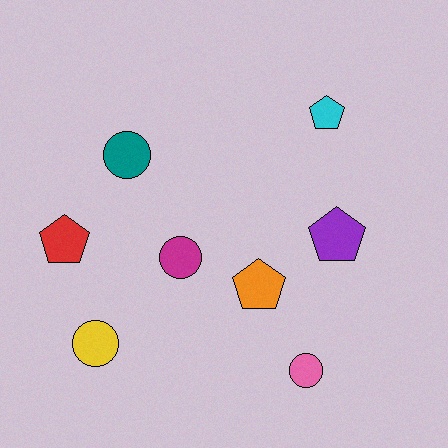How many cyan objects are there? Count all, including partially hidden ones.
There is 1 cyan object.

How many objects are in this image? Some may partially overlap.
There are 8 objects.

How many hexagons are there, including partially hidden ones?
There are no hexagons.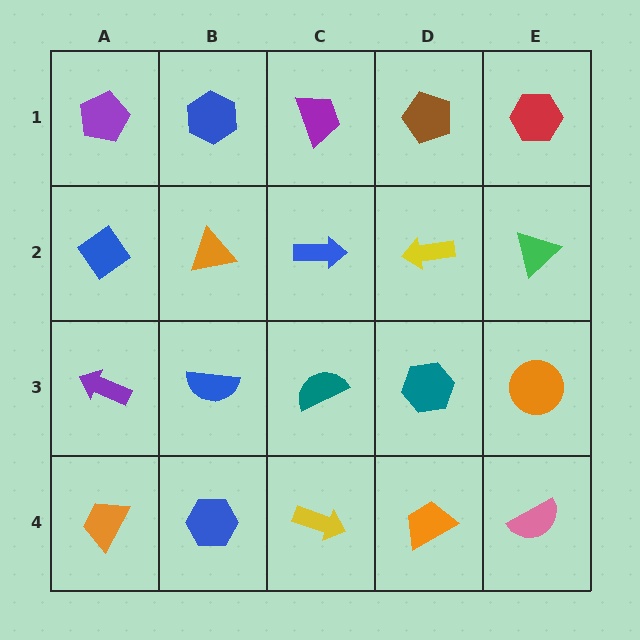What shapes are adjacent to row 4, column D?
A teal hexagon (row 3, column D), a yellow arrow (row 4, column C), a pink semicircle (row 4, column E).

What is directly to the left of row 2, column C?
An orange triangle.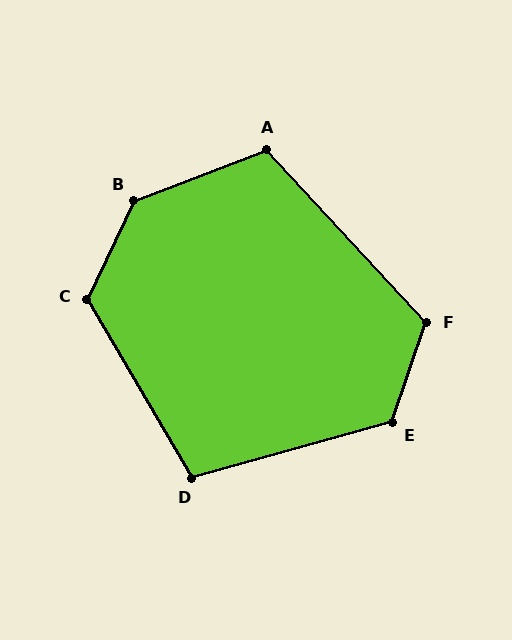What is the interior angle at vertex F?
Approximately 118 degrees (obtuse).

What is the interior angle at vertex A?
Approximately 112 degrees (obtuse).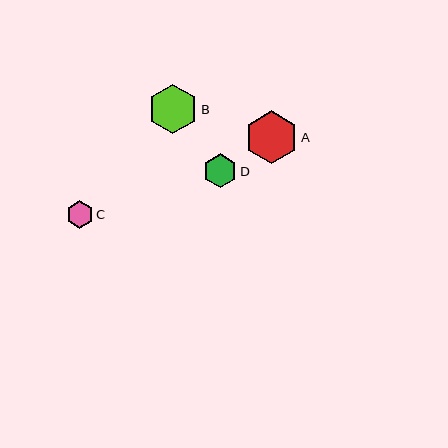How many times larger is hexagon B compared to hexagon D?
Hexagon B is approximately 1.4 times the size of hexagon D.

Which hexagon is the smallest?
Hexagon C is the smallest with a size of approximately 27 pixels.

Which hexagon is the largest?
Hexagon A is the largest with a size of approximately 53 pixels.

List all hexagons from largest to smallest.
From largest to smallest: A, B, D, C.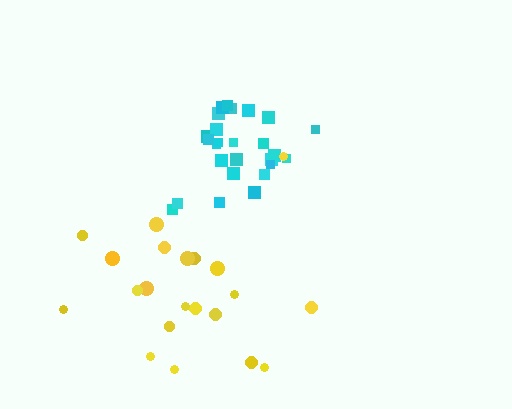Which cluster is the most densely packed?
Cyan.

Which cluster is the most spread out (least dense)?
Yellow.